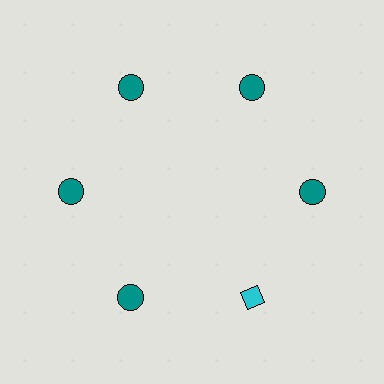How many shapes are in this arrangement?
There are 6 shapes arranged in a ring pattern.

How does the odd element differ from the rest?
It differs in both color (cyan instead of teal) and shape (diamond instead of circle).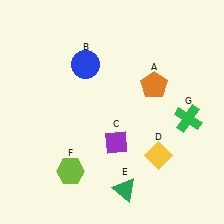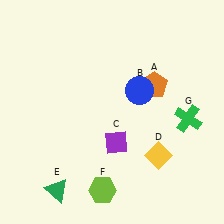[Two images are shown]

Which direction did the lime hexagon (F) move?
The lime hexagon (F) moved right.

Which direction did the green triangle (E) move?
The green triangle (E) moved left.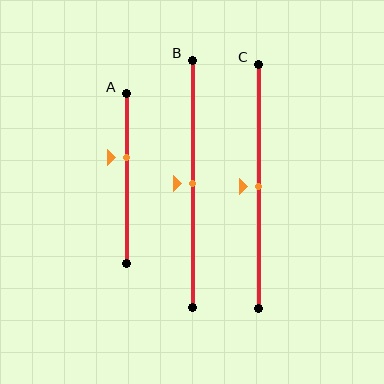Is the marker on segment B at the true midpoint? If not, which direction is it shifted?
Yes, the marker on segment B is at the true midpoint.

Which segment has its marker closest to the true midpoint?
Segment B has its marker closest to the true midpoint.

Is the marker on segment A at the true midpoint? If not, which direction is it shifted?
No, the marker on segment A is shifted upward by about 12% of the segment length.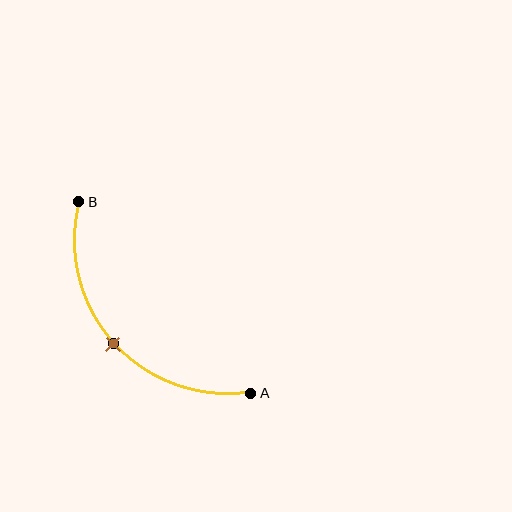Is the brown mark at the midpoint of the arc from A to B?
Yes. The brown mark lies on the arc at equal arc-length from both A and B — it is the arc midpoint.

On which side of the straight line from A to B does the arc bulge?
The arc bulges below and to the left of the straight line connecting A and B.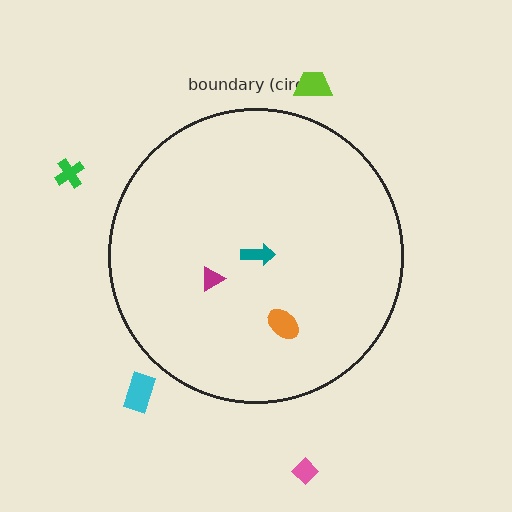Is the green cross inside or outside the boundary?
Outside.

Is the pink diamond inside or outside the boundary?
Outside.